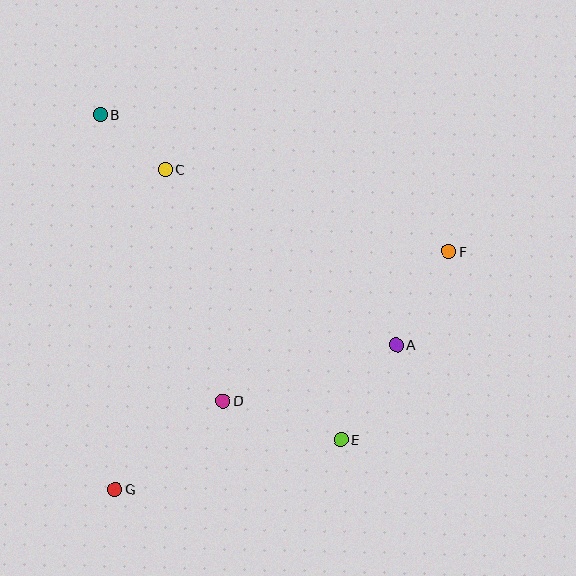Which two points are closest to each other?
Points B and C are closest to each other.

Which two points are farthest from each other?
Points F and G are farthest from each other.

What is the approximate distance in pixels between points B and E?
The distance between B and E is approximately 404 pixels.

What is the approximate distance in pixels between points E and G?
The distance between E and G is approximately 231 pixels.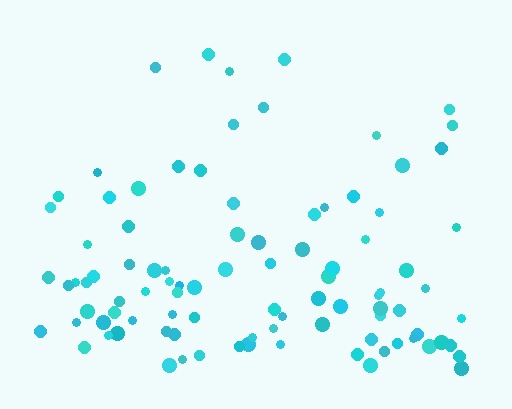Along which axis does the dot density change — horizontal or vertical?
Vertical.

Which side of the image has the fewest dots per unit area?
The top.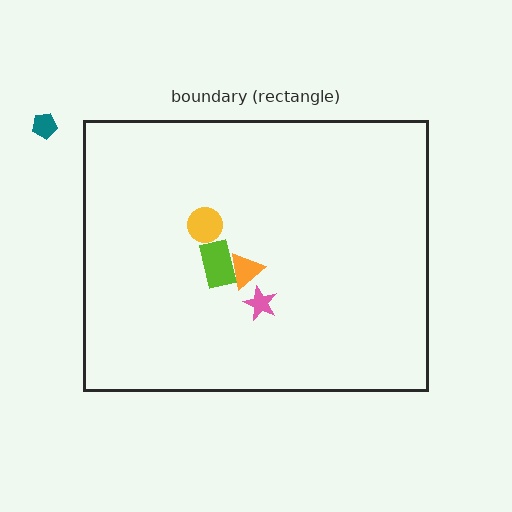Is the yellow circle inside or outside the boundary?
Inside.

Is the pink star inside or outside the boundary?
Inside.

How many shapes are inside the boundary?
4 inside, 1 outside.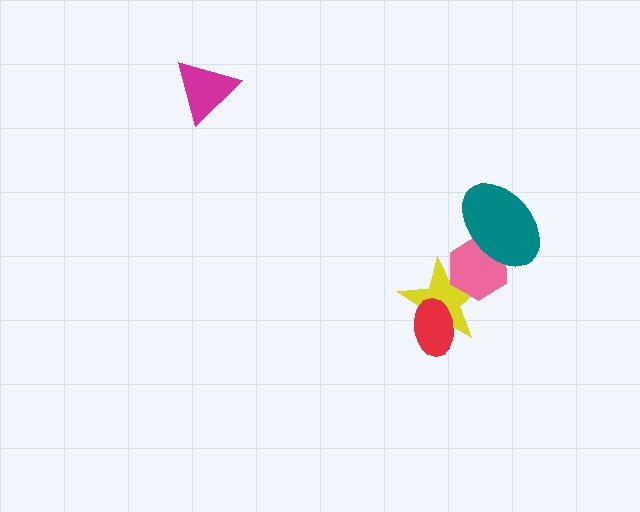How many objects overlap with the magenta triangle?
0 objects overlap with the magenta triangle.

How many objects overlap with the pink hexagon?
2 objects overlap with the pink hexagon.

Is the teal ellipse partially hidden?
No, no other shape covers it.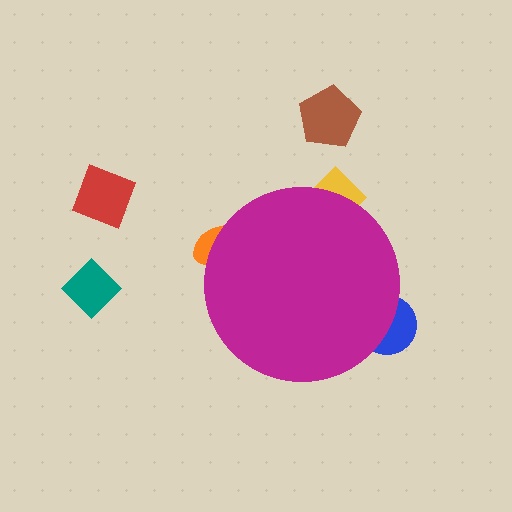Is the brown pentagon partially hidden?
No, the brown pentagon is fully visible.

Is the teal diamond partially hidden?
No, the teal diamond is fully visible.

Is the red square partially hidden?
No, the red square is fully visible.